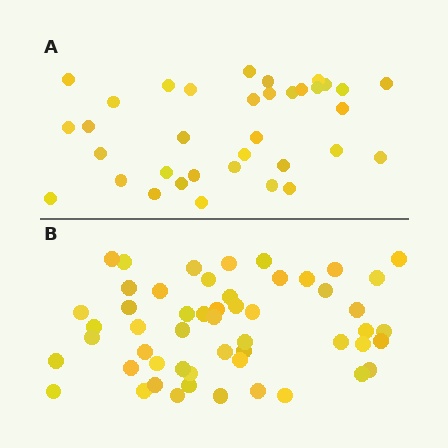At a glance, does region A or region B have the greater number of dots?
Region B (the bottom region) has more dots.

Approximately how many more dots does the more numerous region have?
Region B has approximately 20 more dots than region A.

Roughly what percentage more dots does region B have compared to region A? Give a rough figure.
About 50% more.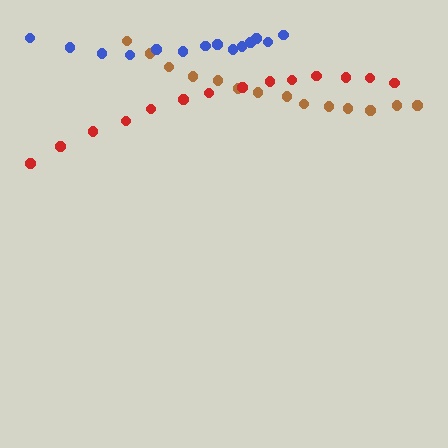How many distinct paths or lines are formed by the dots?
There are 3 distinct paths.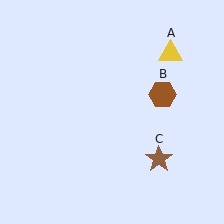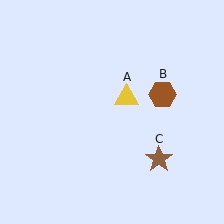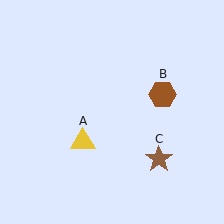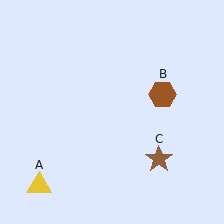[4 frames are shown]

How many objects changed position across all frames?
1 object changed position: yellow triangle (object A).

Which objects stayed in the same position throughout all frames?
Brown hexagon (object B) and brown star (object C) remained stationary.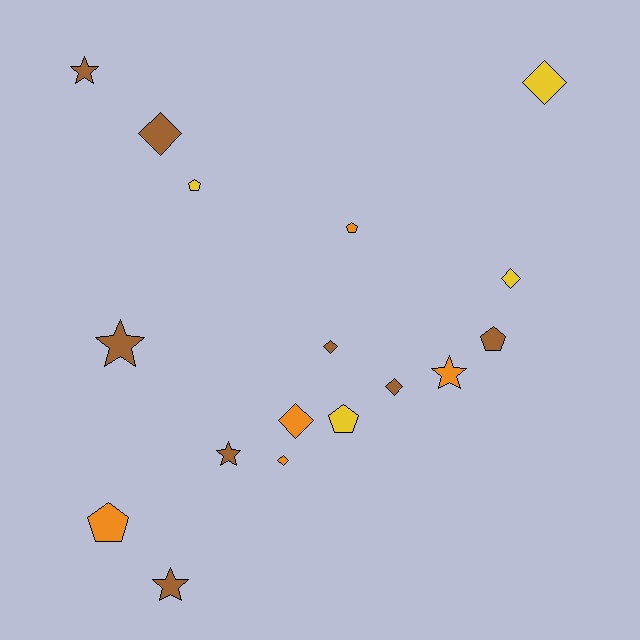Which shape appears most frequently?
Diamond, with 7 objects.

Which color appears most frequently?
Brown, with 8 objects.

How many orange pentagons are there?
There are 2 orange pentagons.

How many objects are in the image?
There are 17 objects.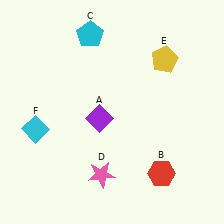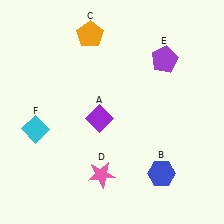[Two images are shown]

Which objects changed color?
B changed from red to blue. C changed from cyan to orange. E changed from yellow to purple.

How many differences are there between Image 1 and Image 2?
There are 3 differences between the two images.